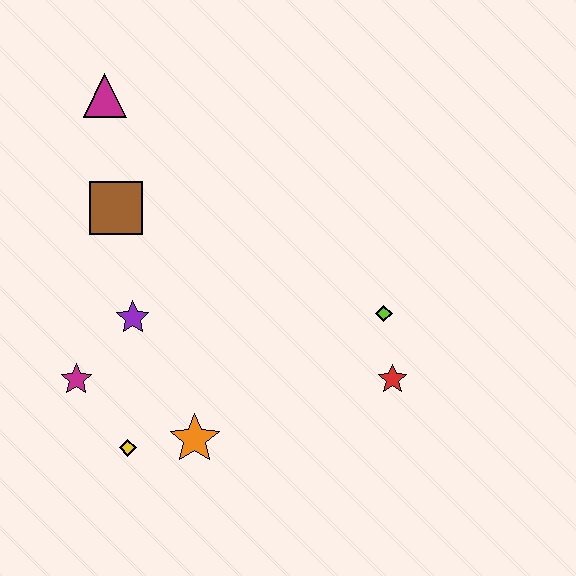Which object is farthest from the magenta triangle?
The red star is farthest from the magenta triangle.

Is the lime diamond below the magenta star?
No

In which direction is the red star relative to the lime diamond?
The red star is below the lime diamond.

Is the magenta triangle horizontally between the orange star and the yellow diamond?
No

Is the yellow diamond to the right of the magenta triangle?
Yes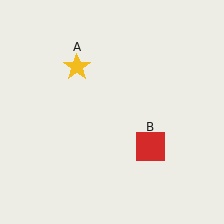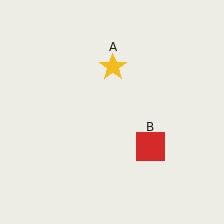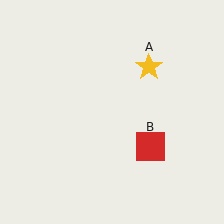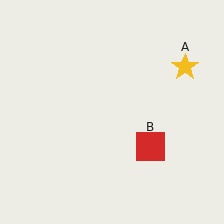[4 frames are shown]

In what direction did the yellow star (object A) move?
The yellow star (object A) moved right.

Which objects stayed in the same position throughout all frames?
Red square (object B) remained stationary.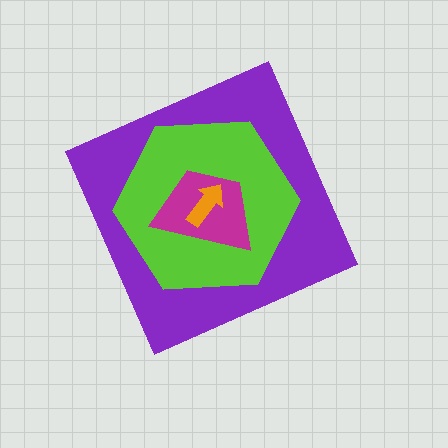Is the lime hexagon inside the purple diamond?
Yes.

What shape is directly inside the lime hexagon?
The magenta trapezoid.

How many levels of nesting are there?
4.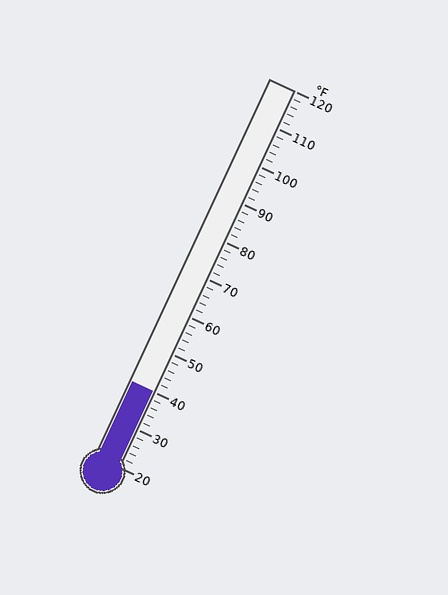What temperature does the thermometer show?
The thermometer shows approximately 40°F.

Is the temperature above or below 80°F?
The temperature is below 80°F.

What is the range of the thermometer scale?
The thermometer scale ranges from 20°F to 120°F.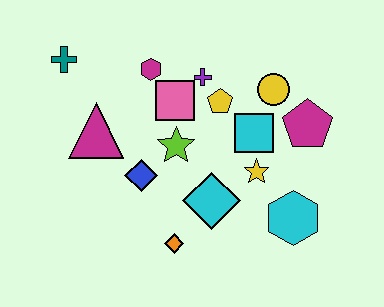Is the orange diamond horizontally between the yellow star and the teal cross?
Yes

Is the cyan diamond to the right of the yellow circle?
No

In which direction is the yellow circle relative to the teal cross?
The yellow circle is to the right of the teal cross.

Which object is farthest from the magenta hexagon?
The cyan hexagon is farthest from the magenta hexagon.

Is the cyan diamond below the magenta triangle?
Yes